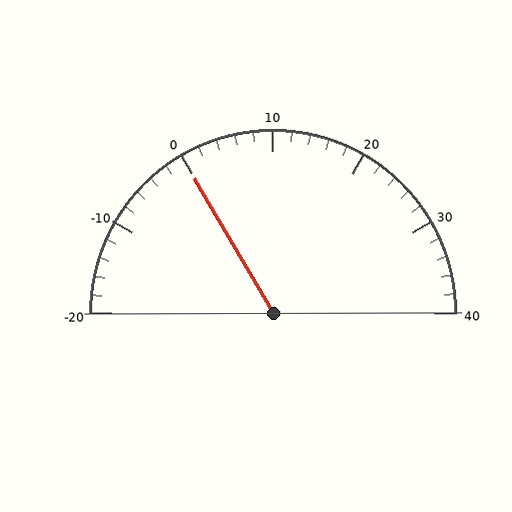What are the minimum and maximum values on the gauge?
The gauge ranges from -20 to 40.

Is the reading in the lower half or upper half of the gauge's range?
The reading is in the lower half of the range (-20 to 40).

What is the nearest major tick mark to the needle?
The nearest major tick mark is 0.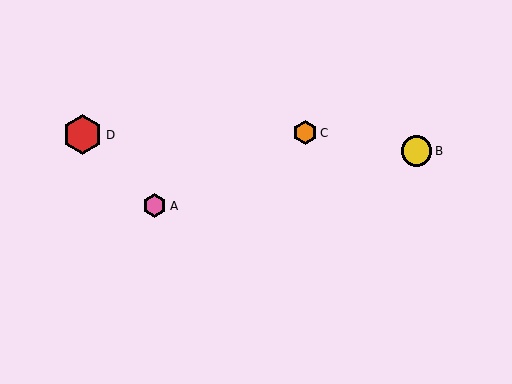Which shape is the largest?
The red hexagon (labeled D) is the largest.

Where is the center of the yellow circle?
The center of the yellow circle is at (416, 151).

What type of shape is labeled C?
Shape C is an orange hexagon.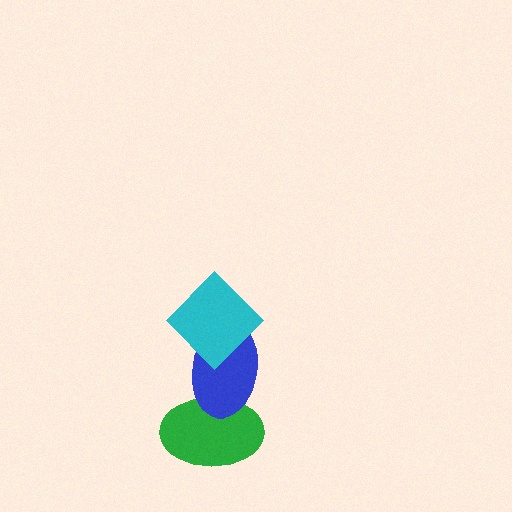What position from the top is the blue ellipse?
The blue ellipse is 2nd from the top.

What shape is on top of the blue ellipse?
The cyan diamond is on top of the blue ellipse.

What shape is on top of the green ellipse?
The blue ellipse is on top of the green ellipse.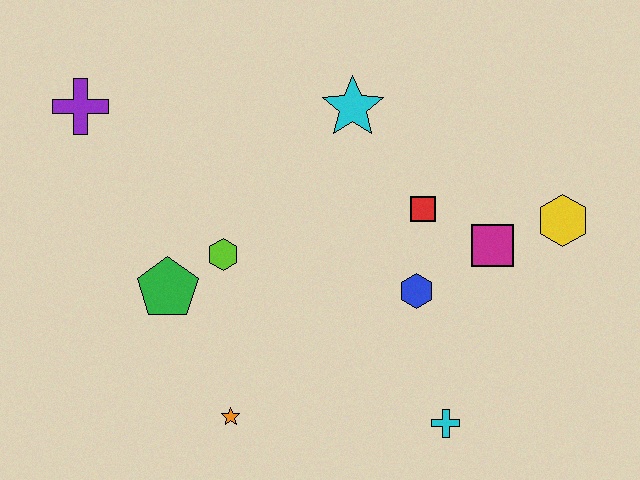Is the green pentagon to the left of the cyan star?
Yes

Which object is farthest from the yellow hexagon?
The purple cross is farthest from the yellow hexagon.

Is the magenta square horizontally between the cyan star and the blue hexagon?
No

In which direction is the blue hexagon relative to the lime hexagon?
The blue hexagon is to the right of the lime hexagon.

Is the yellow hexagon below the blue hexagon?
No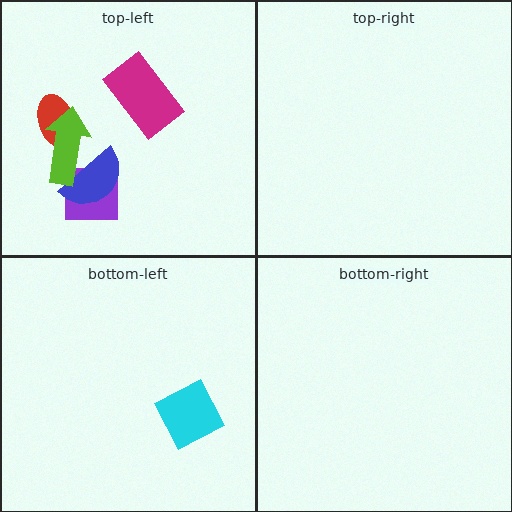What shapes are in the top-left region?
The purple square, the magenta rectangle, the blue semicircle, the red ellipse, the lime arrow.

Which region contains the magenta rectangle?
The top-left region.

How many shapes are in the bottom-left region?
1.